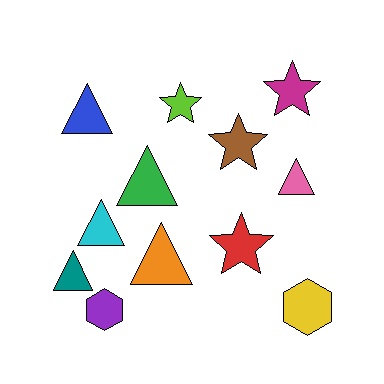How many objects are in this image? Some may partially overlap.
There are 12 objects.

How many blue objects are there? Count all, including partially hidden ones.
There is 1 blue object.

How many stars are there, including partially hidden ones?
There are 4 stars.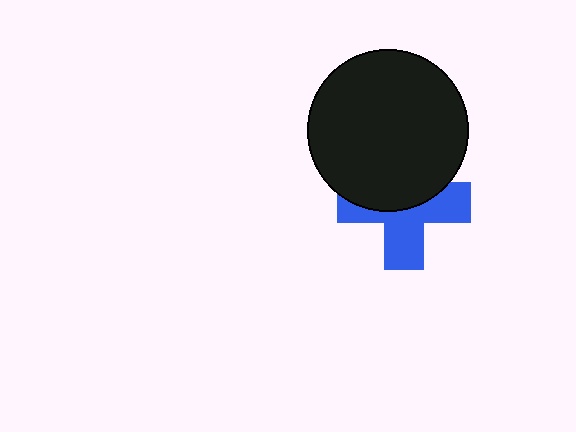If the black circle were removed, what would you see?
You would see the complete blue cross.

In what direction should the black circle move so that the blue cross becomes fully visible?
The black circle should move up. That is the shortest direction to clear the overlap and leave the blue cross fully visible.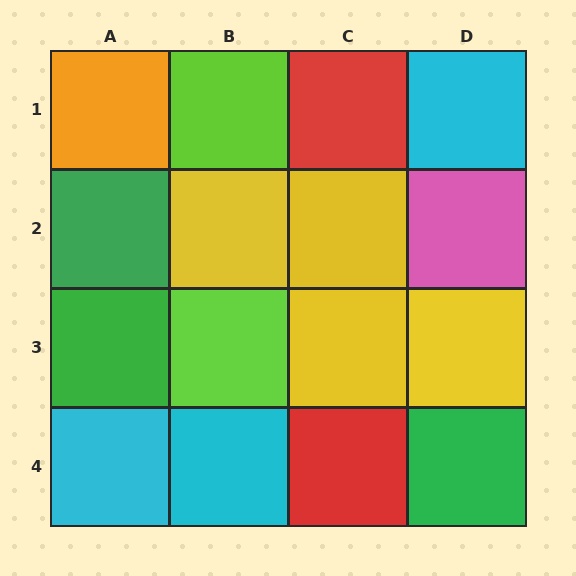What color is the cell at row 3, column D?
Yellow.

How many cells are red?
2 cells are red.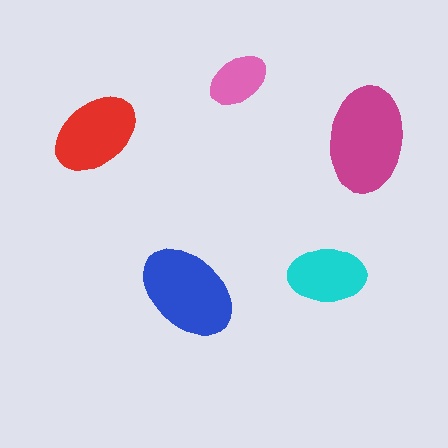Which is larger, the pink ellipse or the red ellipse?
The red one.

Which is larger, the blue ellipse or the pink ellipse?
The blue one.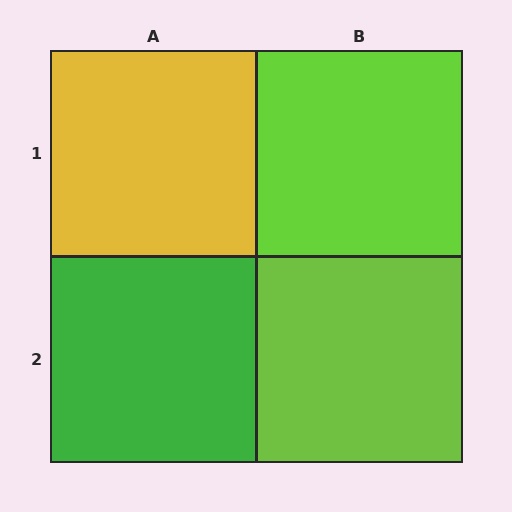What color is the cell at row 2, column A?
Green.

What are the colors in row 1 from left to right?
Yellow, lime.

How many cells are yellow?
1 cell is yellow.